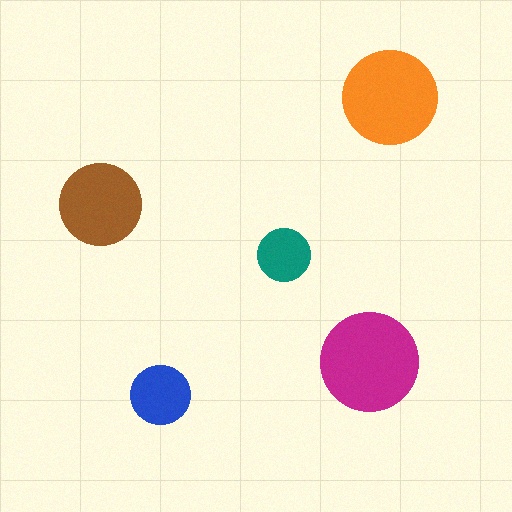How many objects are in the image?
There are 5 objects in the image.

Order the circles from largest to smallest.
the magenta one, the orange one, the brown one, the blue one, the teal one.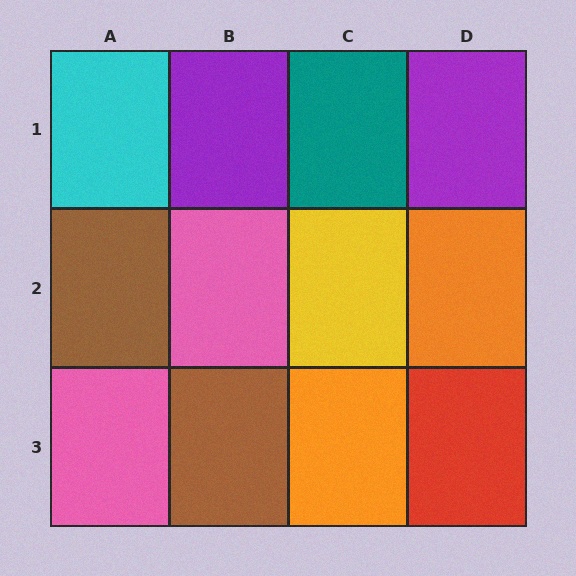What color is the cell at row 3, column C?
Orange.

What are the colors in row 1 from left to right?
Cyan, purple, teal, purple.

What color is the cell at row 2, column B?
Pink.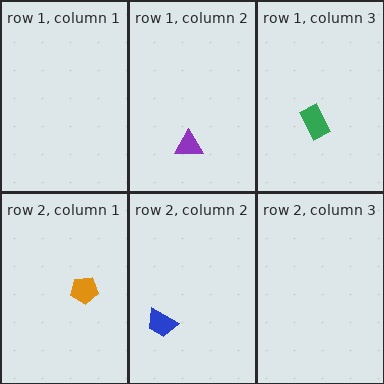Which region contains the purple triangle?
The row 1, column 2 region.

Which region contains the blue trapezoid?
The row 2, column 2 region.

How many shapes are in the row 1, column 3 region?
1.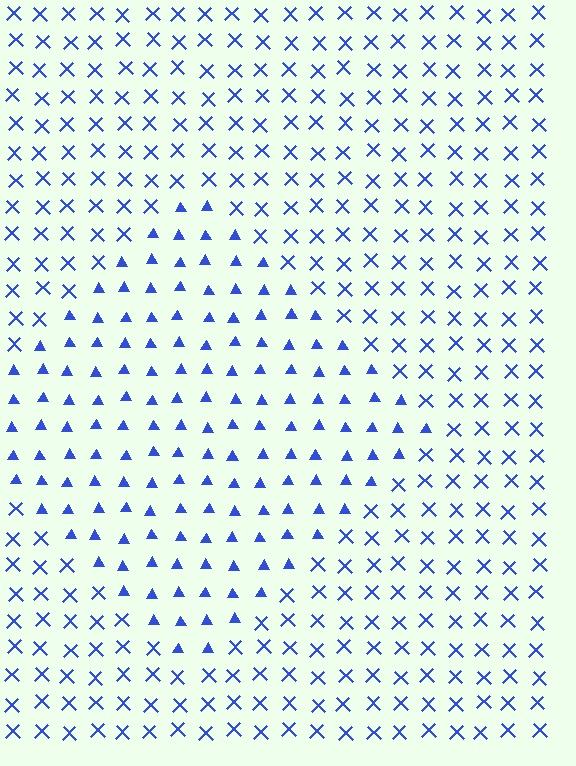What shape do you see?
I see a diamond.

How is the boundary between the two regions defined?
The boundary is defined by a change in element shape: triangles inside vs. X marks outside. All elements share the same color and spacing.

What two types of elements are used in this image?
The image uses triangles inside the diamond region and X marks outside it.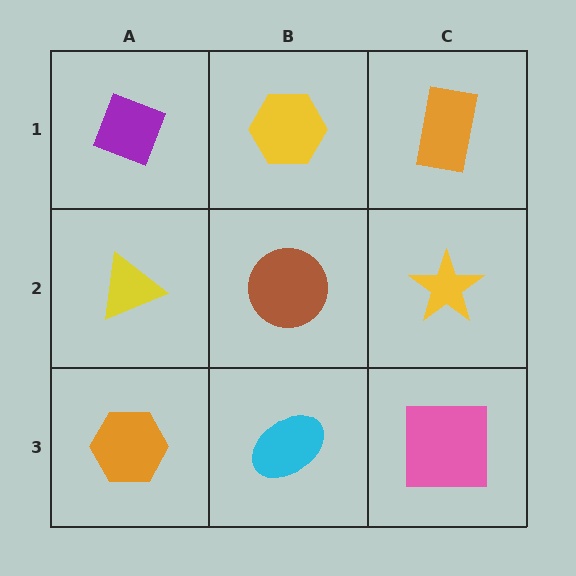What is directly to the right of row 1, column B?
An orange rectangle.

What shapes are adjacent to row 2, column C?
An orange rectangle (row 1, column C), a pink square (row 3, column C), a brown circle (row 2, column B).